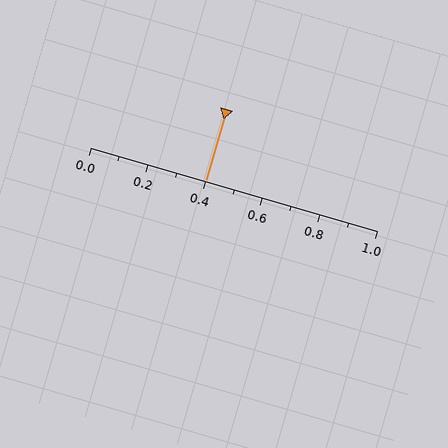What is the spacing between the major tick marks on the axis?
The major ticks are spaced 0.2 apart.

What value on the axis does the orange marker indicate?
The marker indicates approximately 0.4.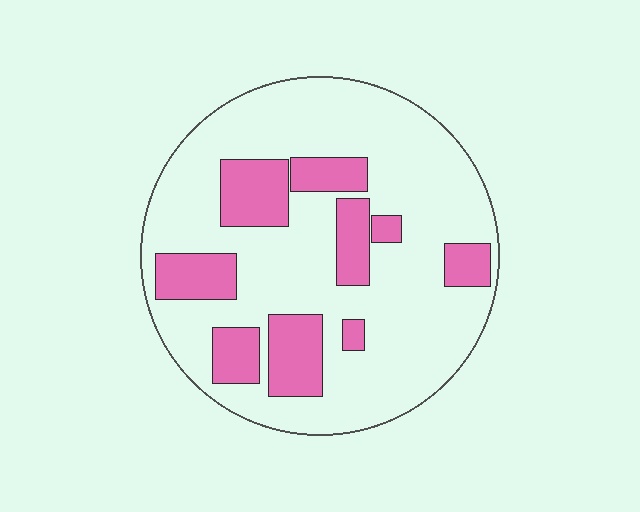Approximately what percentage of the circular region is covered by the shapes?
Approximately 25%.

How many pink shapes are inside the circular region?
9.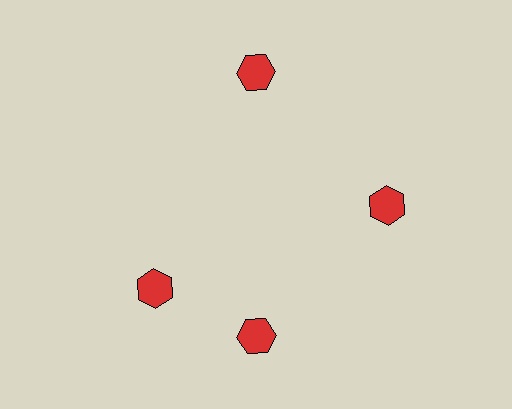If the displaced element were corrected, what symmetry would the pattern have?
It would have 4-fold rotational symmetry — the pattern would map onto itself every 90 degrees.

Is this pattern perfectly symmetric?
No. The 4 red hexagons are arranged in a ring, but one element near the 9 o'clock position is rotated out of alignment along the ring, breaking the 4-fold rotational symmetry.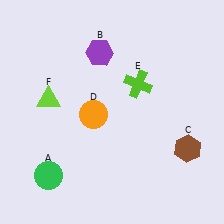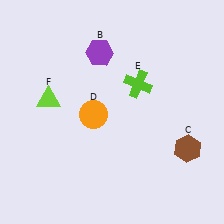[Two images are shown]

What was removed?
The green circle (A) was removed in Image 2.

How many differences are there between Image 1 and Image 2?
There is 1 difference between the two images.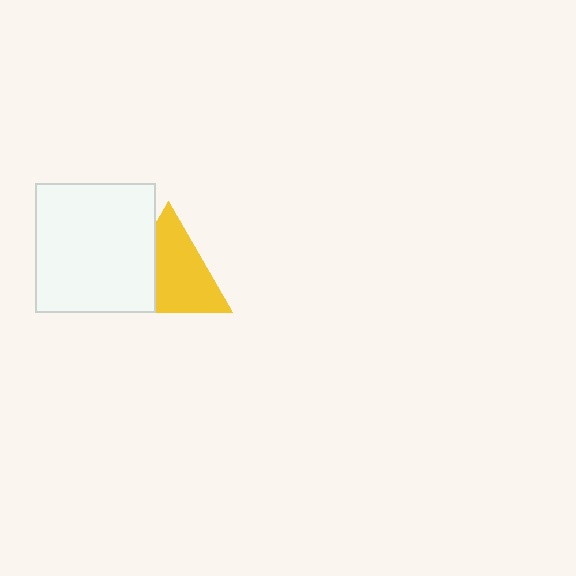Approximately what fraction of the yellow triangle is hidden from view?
Roughly 32% of the yellow triangle is hidden behind the white rectangle.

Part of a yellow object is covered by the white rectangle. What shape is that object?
It is a triangle.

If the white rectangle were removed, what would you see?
You would see the complete yellow triangle.